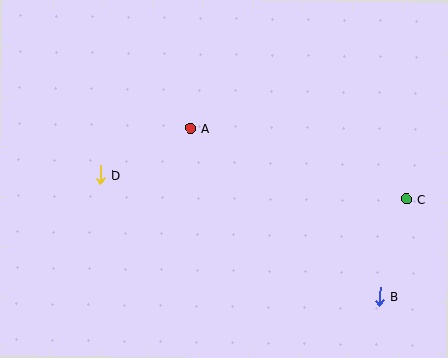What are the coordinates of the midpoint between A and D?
The midpoint between A and D is at (145, 152).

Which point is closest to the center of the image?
Point A at (190, 128) is closest to the center.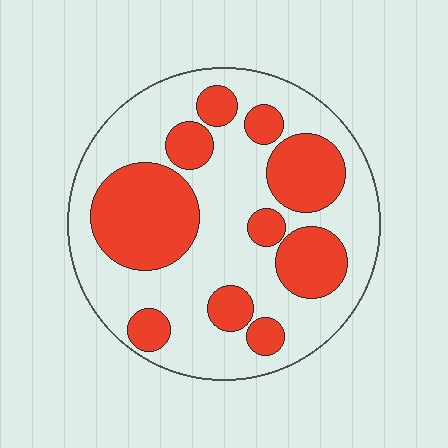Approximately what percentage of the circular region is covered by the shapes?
Approximately 35%.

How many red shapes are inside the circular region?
10.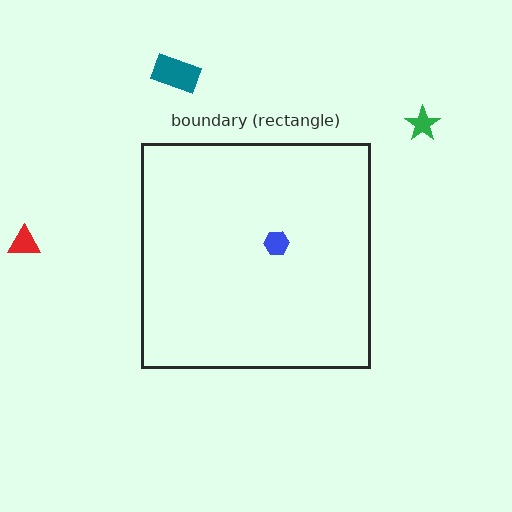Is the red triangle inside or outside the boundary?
Outside.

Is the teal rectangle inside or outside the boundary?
Outside.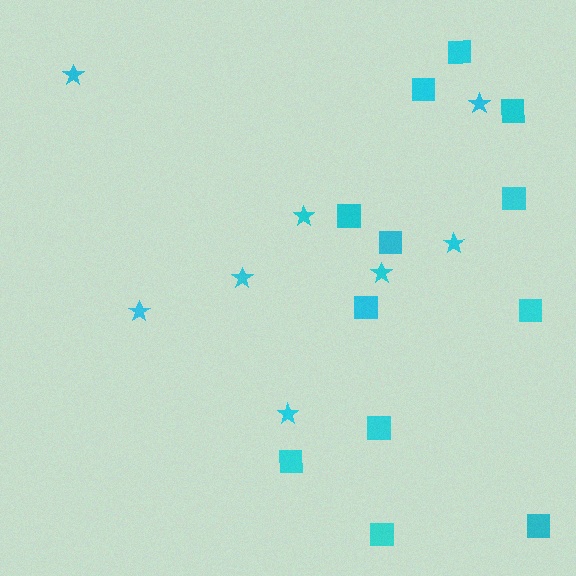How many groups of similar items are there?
There are 2 groups: one group of squares (12) and one group of stars (8).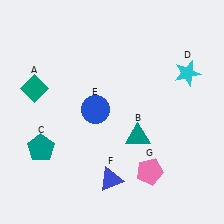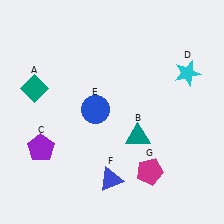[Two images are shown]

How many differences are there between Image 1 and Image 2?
There are 2 differences between the two images.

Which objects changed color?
C changed from teal to purple. G changed from pink to magenta.